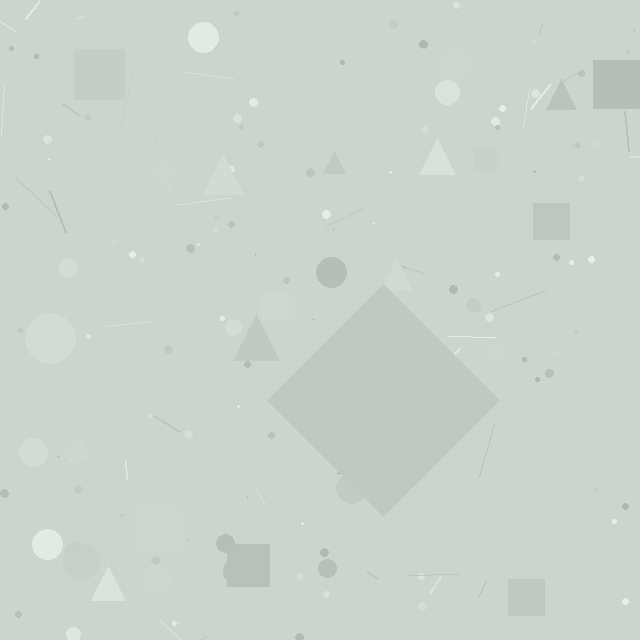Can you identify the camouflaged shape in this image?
The camouflaged shape is a diamond.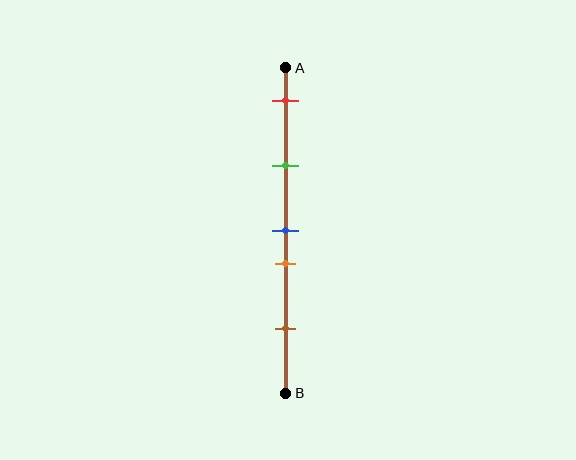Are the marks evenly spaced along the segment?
No, the marks are not evenly spaced.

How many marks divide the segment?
There are 5 marks dividing the segment.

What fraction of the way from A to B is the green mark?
The green mark is approximately 30% (0.3) of the way from A to B.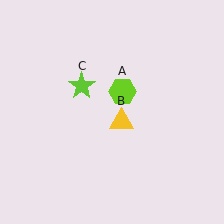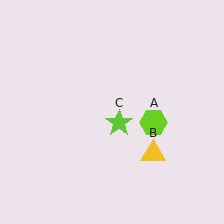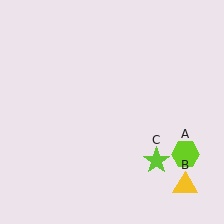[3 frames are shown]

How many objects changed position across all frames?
3 objects changed position: lime hexagon (object A), yellow triangle (object B), lime star (object C).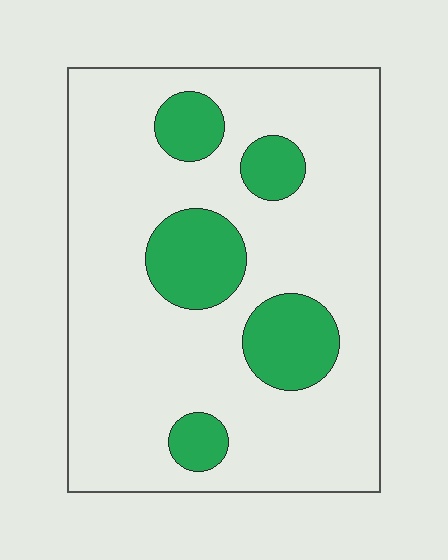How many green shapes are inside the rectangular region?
5.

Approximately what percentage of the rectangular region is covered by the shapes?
Approximately 20%.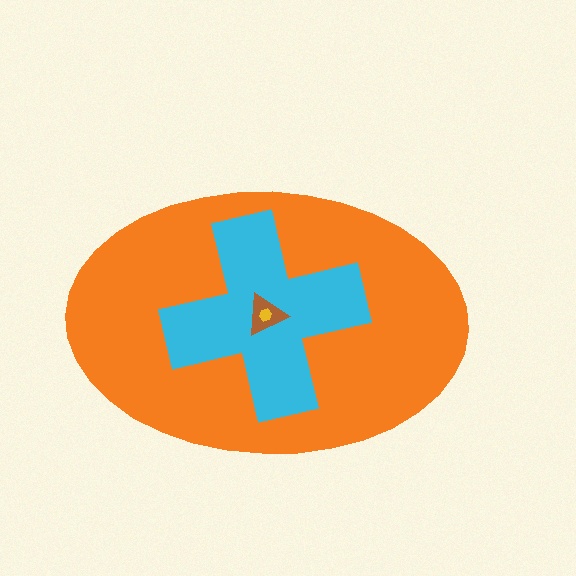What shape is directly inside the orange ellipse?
The cyan cross.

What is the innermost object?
The yellow hexagon.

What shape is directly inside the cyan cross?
The brown triangle.